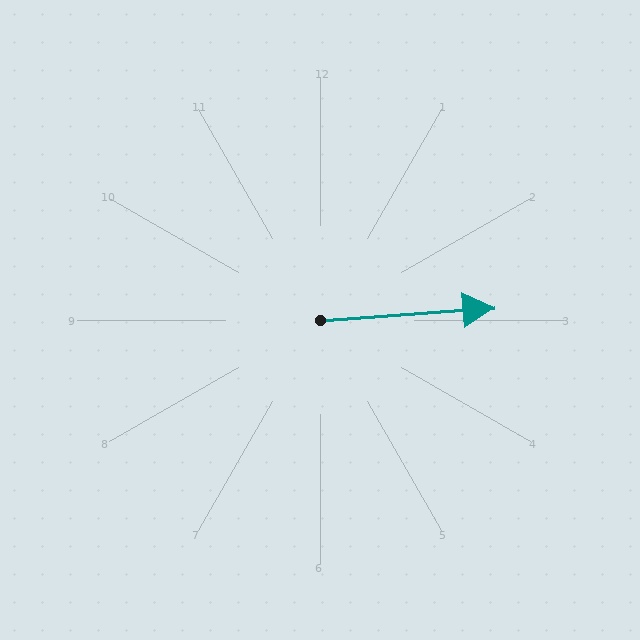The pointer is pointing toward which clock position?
Roughly 3 o'clock.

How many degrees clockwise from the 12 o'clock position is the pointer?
Approximately 86 degrees.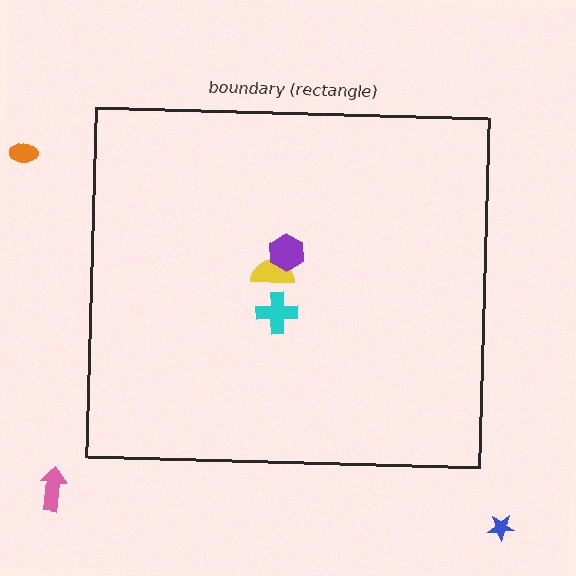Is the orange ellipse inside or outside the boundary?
Outside.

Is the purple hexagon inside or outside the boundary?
Inside.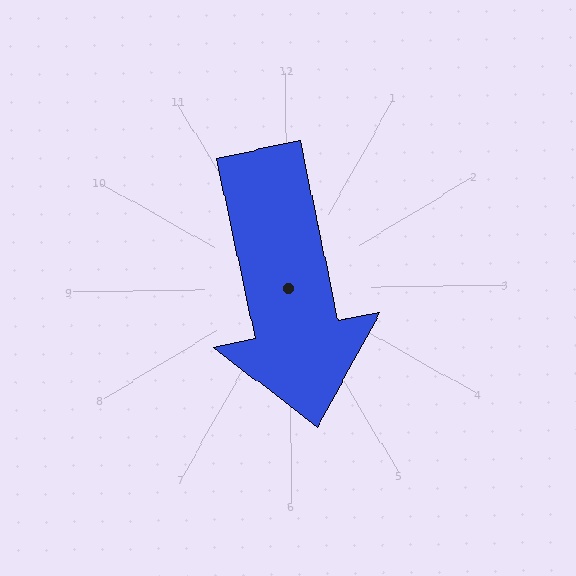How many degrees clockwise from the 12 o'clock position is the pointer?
Approximately 169 degrees.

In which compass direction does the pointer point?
South.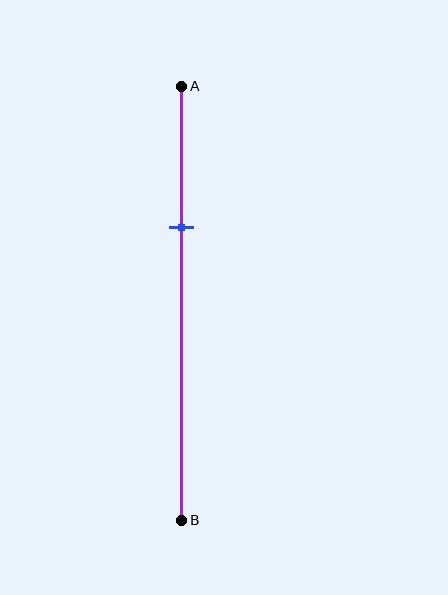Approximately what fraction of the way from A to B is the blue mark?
The blue mark is approximately 35% of the way from A to B.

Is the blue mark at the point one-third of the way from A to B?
Yes, the mark is approximately at the one-third point.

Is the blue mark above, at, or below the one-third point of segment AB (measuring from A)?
The blue mark is approximately at the one-third point of segment AB.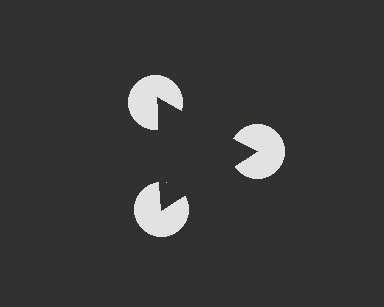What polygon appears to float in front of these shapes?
An illusory triangle — its edges are inferred from the aligned wedge cuts in the pac-man discs, not physically drawn.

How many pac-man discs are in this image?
There are 3 — one at each vertex of the illusory triangle.